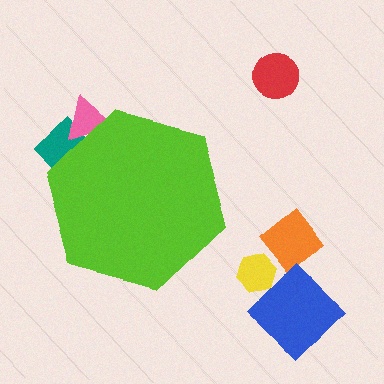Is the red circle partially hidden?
No, the red circle is fully visible.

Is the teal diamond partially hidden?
Yes, the teal diamond is partially hidden behind the lime hexagon.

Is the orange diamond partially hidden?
No, the orange diamond is fully visible.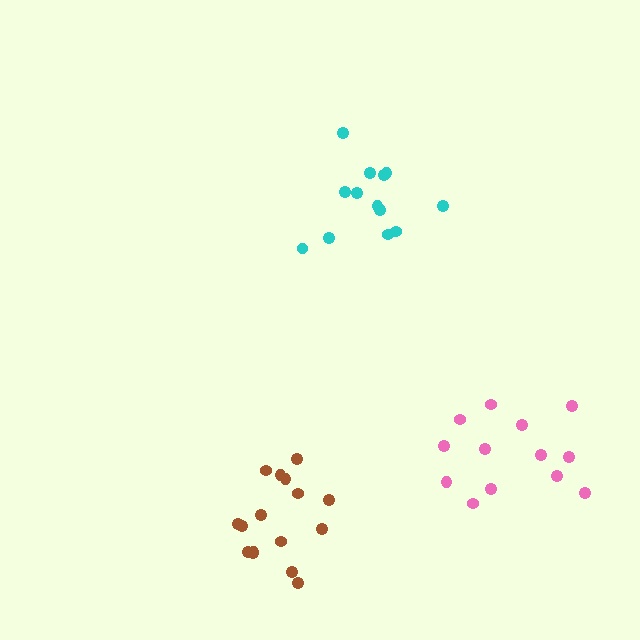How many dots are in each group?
Group 1: 13 dots, Group 2: 13 dots, Group 3: 16 dots (42 total).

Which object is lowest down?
The brown cluster is bottommost.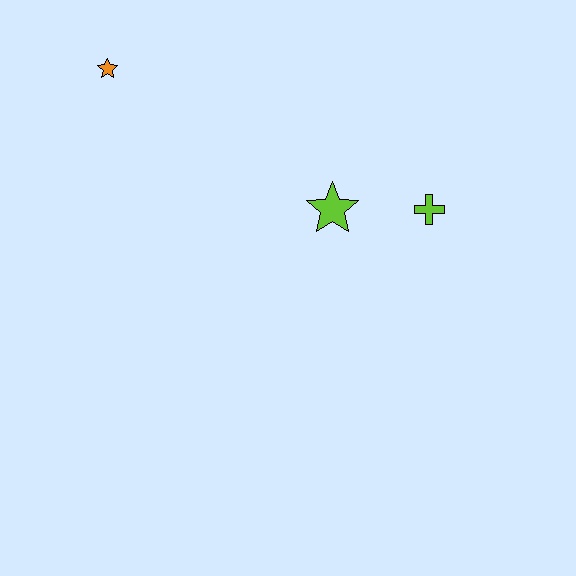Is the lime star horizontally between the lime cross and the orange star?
Yes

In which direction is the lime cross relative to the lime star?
The lime cross is to the right of the lime star.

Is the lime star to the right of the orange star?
Yes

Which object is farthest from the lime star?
The orange star is farthest from the lime star.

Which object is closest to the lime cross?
The lime star is closest to the lime cross.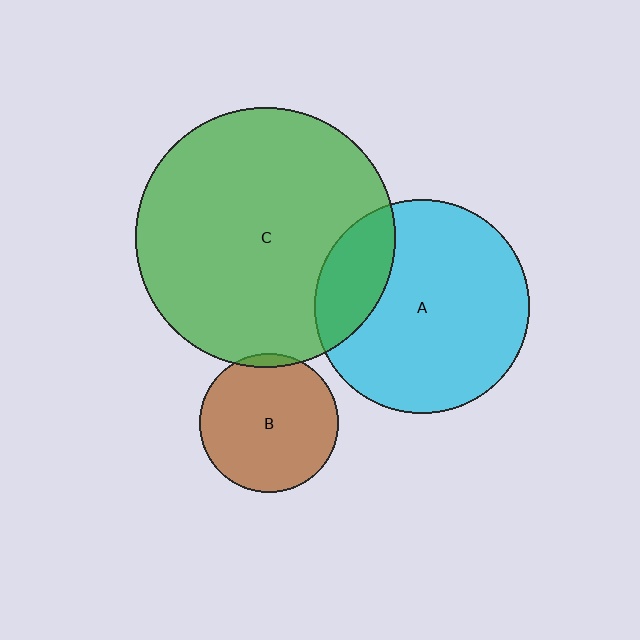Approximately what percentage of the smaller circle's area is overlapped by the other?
Approximately 5%.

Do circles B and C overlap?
Yes.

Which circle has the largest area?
Circle C (green).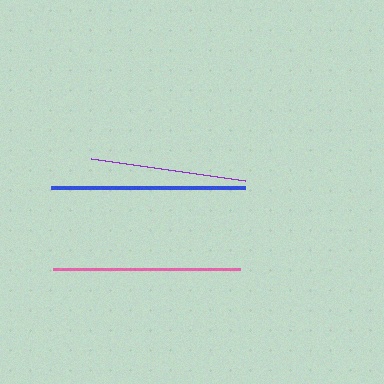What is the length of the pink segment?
The pink segment is approximately 187 pixels long.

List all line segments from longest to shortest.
From longest to shortest: blue, pink, purple.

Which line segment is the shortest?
The purple line is the shortest at approximately 156 pixels.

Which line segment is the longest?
The blue line is the longest at approximately 194 pixels.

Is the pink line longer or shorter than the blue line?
The blue line is longer than the pink line.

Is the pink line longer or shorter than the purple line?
The pink line is longer than the purple line.